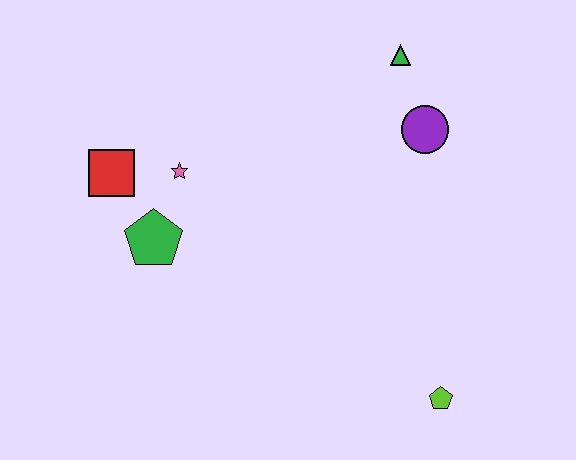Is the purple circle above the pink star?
Yes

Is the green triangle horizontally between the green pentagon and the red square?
No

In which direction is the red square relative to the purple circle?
The red square is to the left of the purple circle.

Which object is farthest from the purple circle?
The red square is farthest from the purple circle.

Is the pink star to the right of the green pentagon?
Yes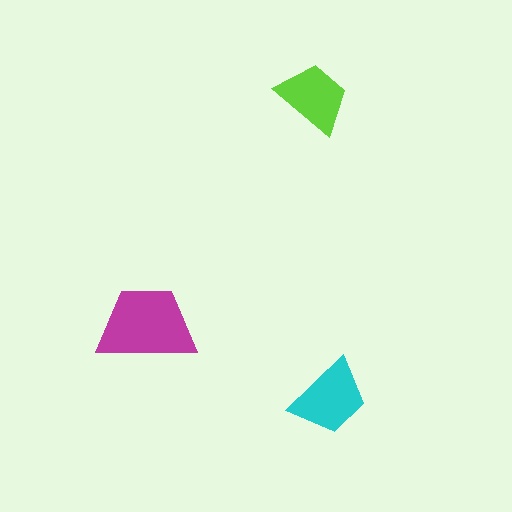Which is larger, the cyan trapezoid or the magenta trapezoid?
The magenta one.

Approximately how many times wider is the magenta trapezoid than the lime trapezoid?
About 1.5 times wider.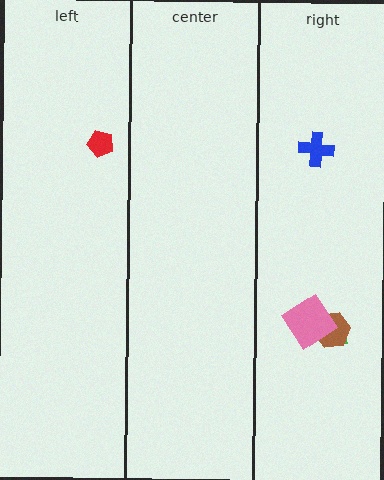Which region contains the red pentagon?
The left region.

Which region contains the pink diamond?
The right region.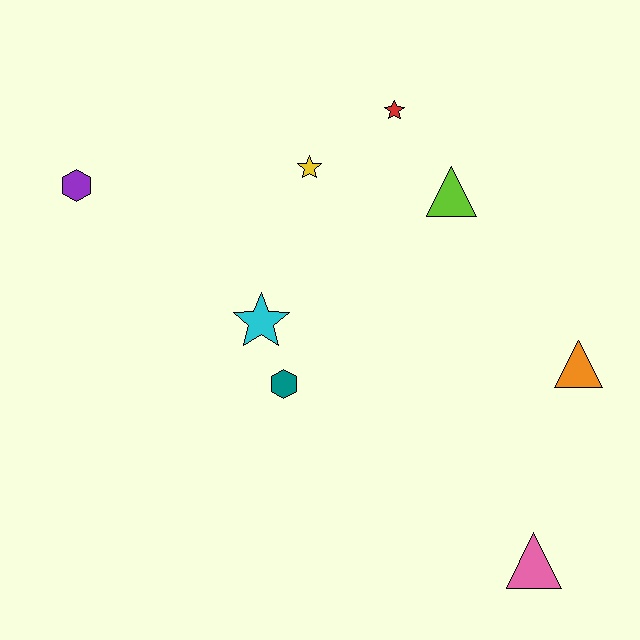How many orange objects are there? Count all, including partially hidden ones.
There is 1 orange object.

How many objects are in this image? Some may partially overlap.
There are 8 objects.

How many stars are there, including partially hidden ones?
There are 3 stars.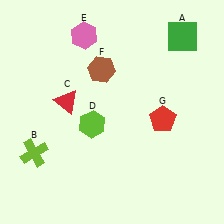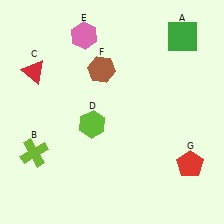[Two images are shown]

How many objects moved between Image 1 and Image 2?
2 objects moved between the two images.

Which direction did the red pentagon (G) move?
The red pentagon (G) moved down.